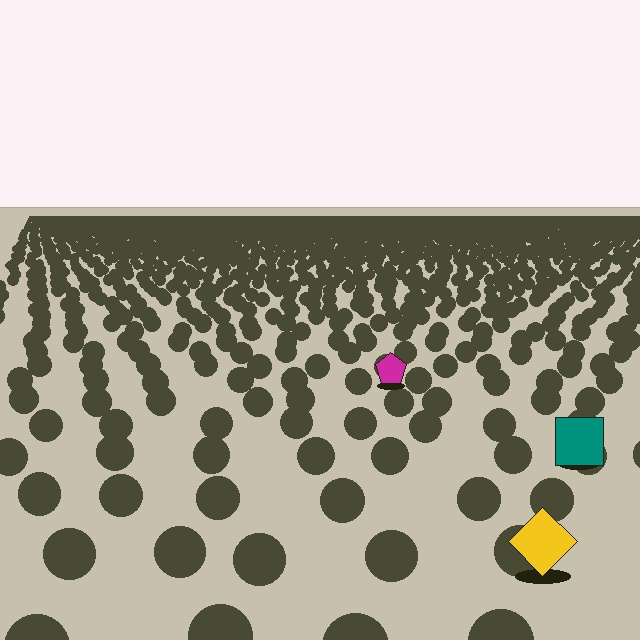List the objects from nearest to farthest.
From nearest to farthest: the yellow diamond, the teal square, the magenta pentagon.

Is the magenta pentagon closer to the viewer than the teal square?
No. The teal square is closer — you can tell from the texture gradient: the ground texture is coarser near it.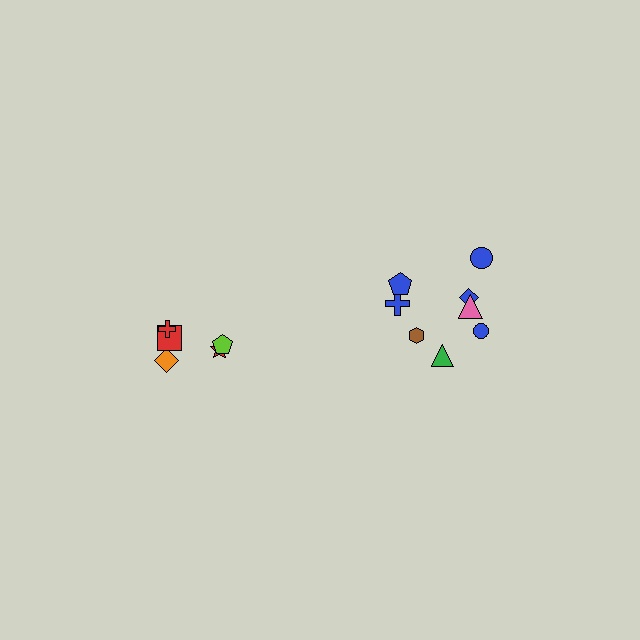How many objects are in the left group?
There are 5 objects.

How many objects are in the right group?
There are 8 objects.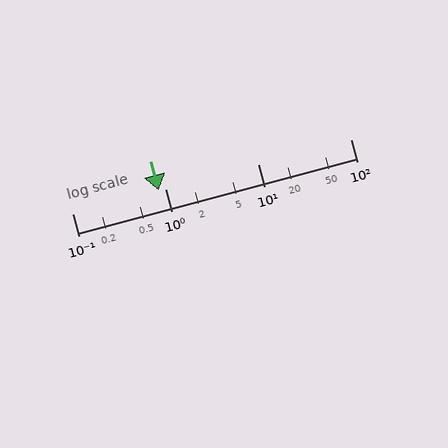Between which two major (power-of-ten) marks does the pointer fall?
The pointer is between 0.1 and 1.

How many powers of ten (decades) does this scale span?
The scale spans 3 decades, from 0.1 to 100.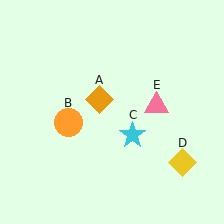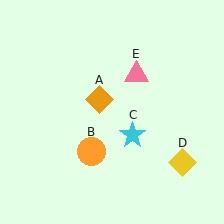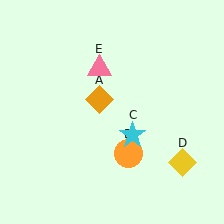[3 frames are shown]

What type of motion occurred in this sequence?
The orange circle (object B), pink triangle (object E) rotated counterclockwise around the center of the scene.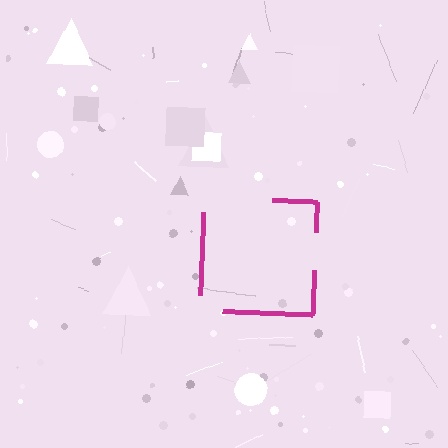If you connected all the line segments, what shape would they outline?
They would outline a square.